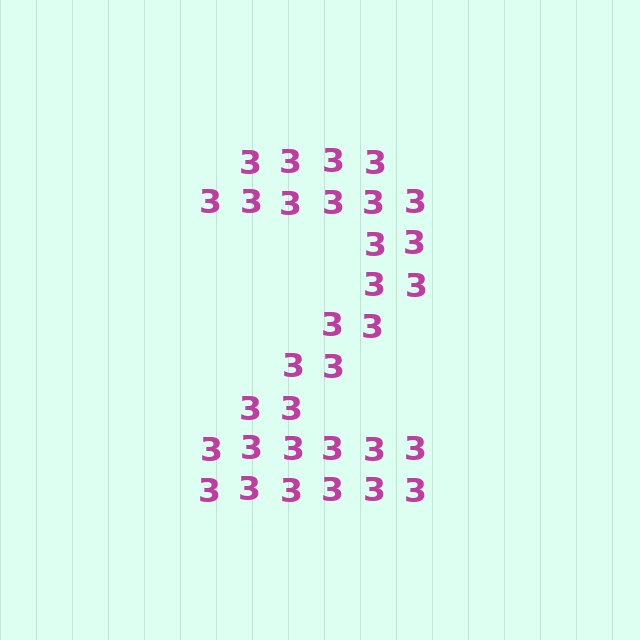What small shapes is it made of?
It is made of small digit 3's.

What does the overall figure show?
The overall figure shows the digit 2.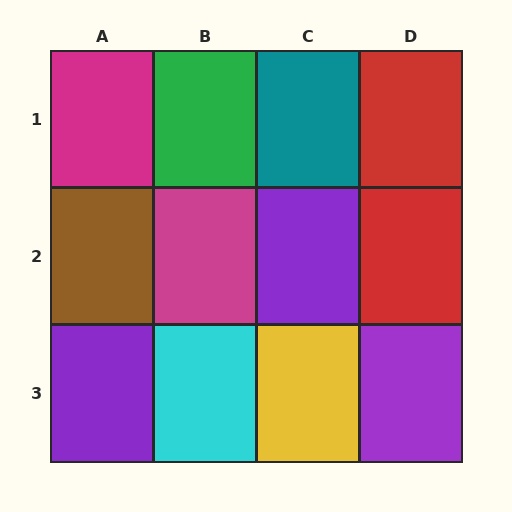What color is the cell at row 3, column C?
Yellow.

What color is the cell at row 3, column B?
Cyan.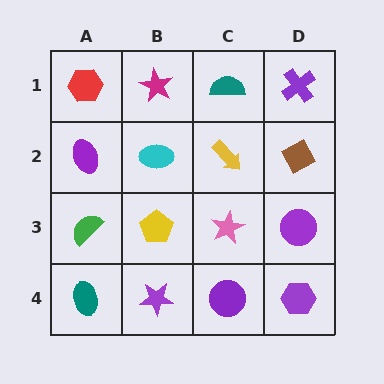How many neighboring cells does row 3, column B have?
4.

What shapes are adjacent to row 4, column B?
A yellow pentagon (row 3, column B), a teal ellipse (row 4, column A), a purple circle (row 4, column C).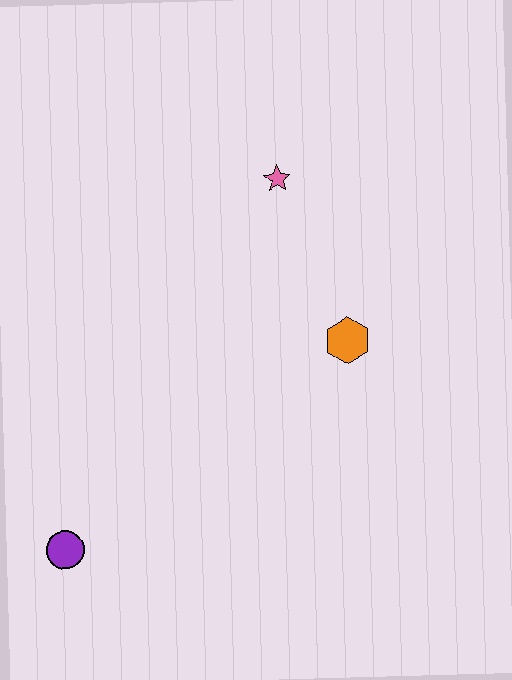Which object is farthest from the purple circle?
The pink star is farthest from the purple circle.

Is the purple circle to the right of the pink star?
No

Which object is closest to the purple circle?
The orange hexagon is closest to the purple circle.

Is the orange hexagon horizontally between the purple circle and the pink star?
No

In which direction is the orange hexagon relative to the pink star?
The orange hexagon is below the pink star.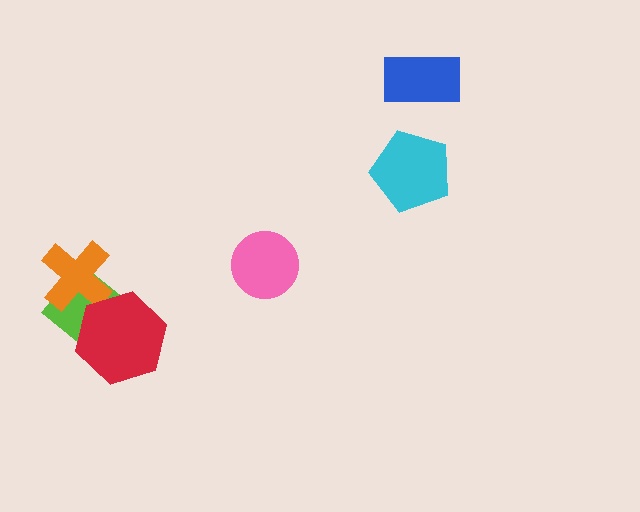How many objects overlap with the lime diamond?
2 objects overlap with the lime diamond.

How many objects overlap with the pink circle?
0 objects overlap with the pink circle.